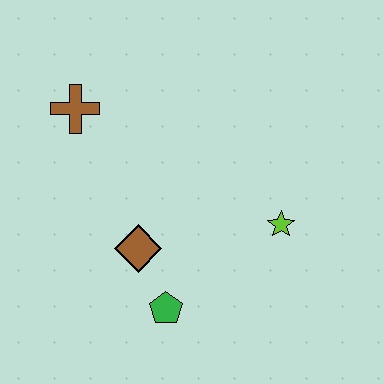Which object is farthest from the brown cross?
The lime star is farthest from the brown cross.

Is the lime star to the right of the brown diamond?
Yes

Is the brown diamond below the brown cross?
Yes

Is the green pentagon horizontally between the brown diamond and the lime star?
Yes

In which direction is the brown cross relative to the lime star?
The brown cross is to the left of the lime star.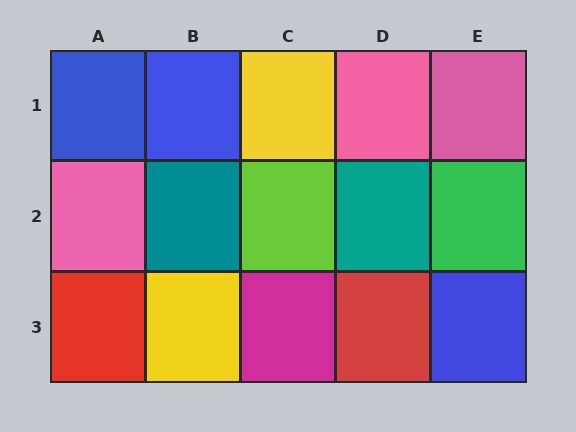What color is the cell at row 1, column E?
Pink.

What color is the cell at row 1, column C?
Yellow.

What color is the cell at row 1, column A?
Blue.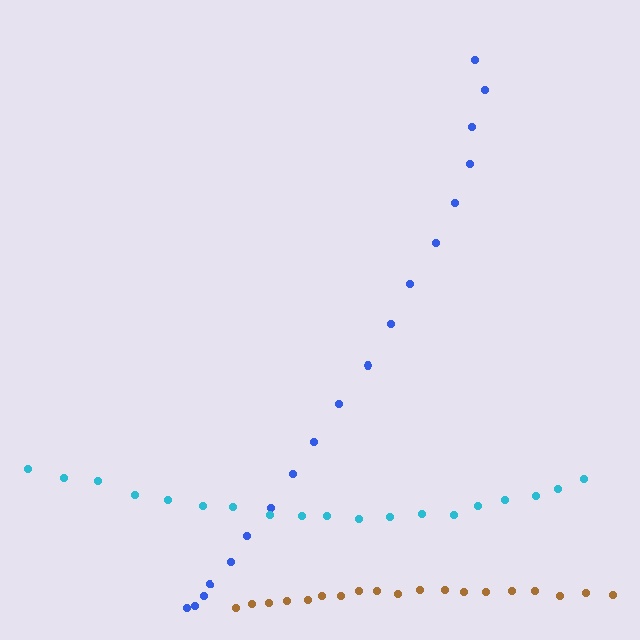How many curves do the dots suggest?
There are 3 distinct paths.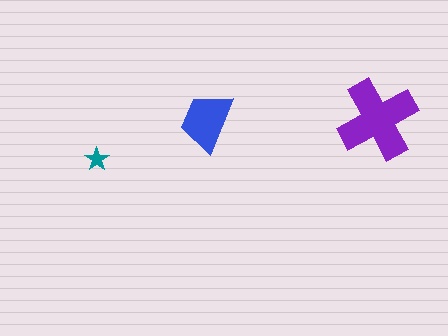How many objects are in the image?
There are 3 objects in the image.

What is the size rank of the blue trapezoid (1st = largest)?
2nd.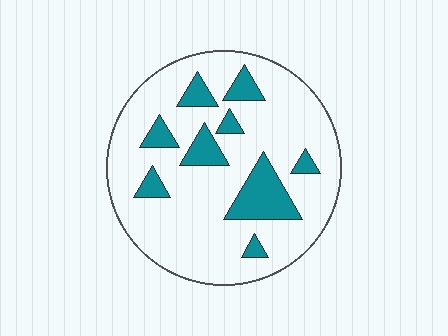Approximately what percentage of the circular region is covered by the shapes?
Approximately 20%.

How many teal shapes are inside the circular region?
9.